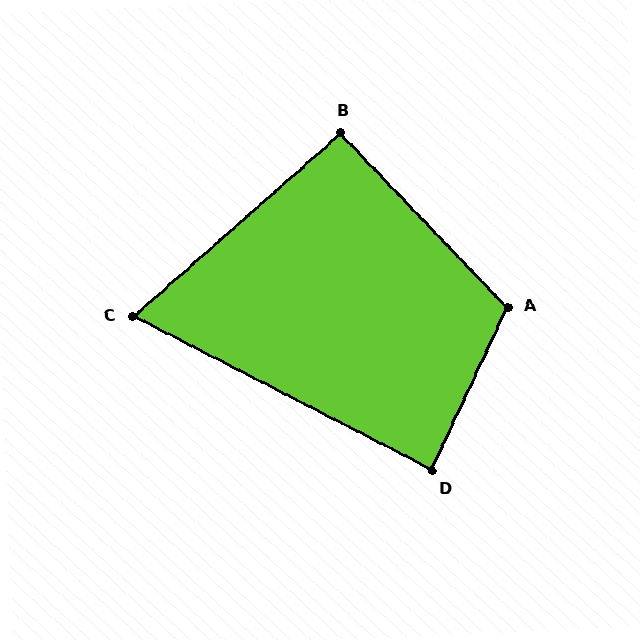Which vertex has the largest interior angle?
A, at approximately 111 degrees.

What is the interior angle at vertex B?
Approximately 92 degrees (approximately right).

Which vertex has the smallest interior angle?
C, at approximately 69 degrees.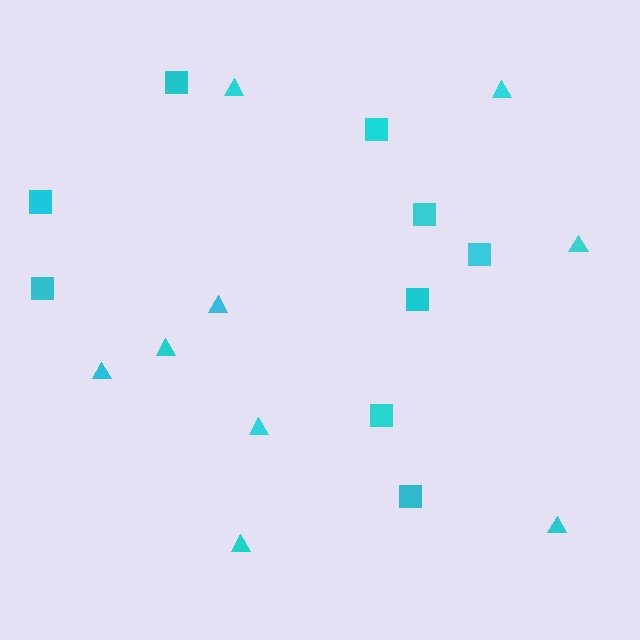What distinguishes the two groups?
There are 2 groups: one group of squares (9) and one group of triangles (9).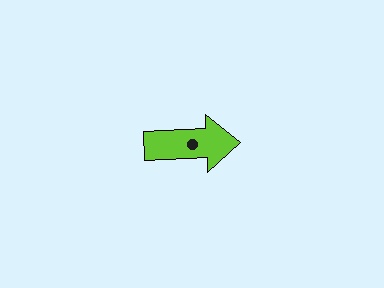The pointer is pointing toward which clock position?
Roughly 3 o'clock.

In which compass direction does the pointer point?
East.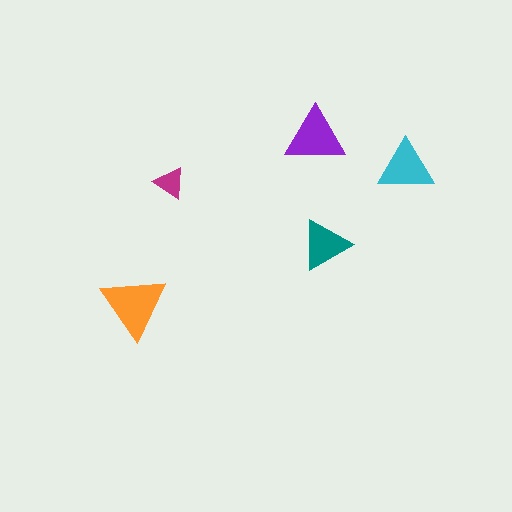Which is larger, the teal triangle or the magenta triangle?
The teal one.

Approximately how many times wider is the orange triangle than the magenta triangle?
About 2 times wider.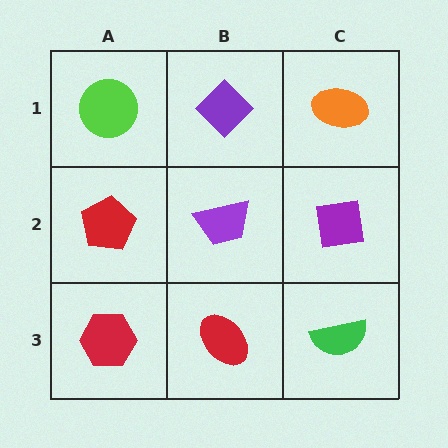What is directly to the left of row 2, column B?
A red pentagon.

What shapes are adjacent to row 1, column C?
A purple square (row 2, column C), a purple diamond (row 1, column B).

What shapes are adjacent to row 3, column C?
A purple square (row 2, column C), a red ellipse (row 3, column B).